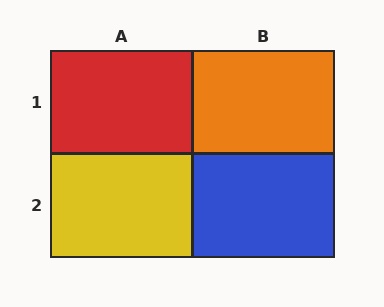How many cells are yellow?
1 cell is yellow.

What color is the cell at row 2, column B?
Blue.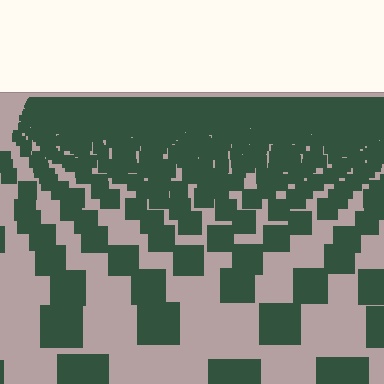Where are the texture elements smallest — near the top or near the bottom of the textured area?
Near the top.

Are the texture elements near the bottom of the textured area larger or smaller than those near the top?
Larger. Near the bottom, elements are closer to the viewer and appear at a bigger on-screen size.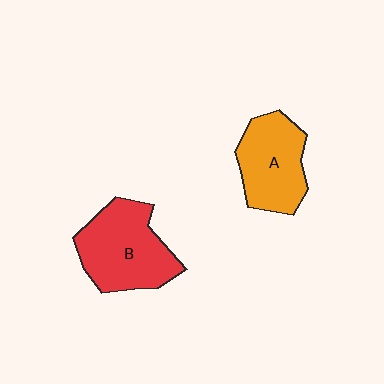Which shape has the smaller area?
Shape A (orange).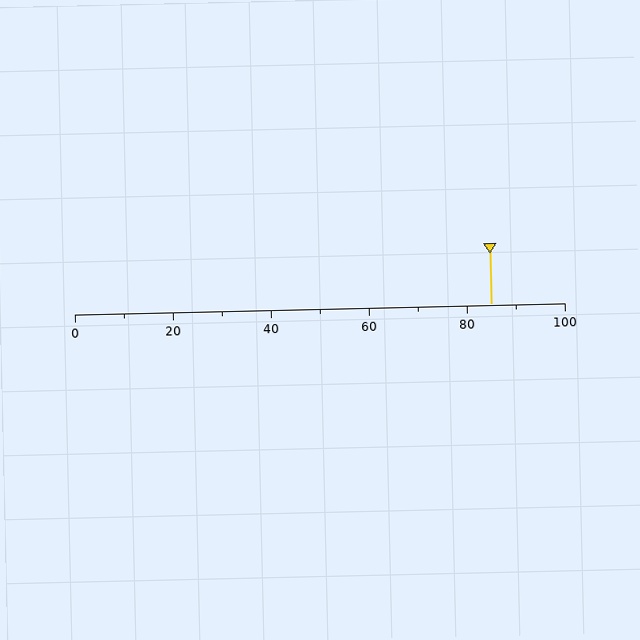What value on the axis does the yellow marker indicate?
The marker indicates approximately 85.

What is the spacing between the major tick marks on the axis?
The major ticks are spaced 20 apart.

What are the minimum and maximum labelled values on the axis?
The axis runs from 0 to 100.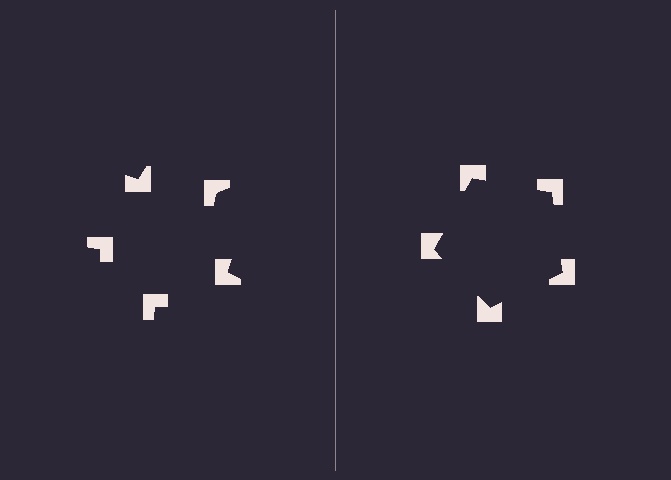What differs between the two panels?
The notched squares are positioned identically on both sides; only the wedge orientations differ. On the right they align to a pentagon; on the left they are misaligned.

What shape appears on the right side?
An illusory pentagon.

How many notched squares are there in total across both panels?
10 — 5 on each side.